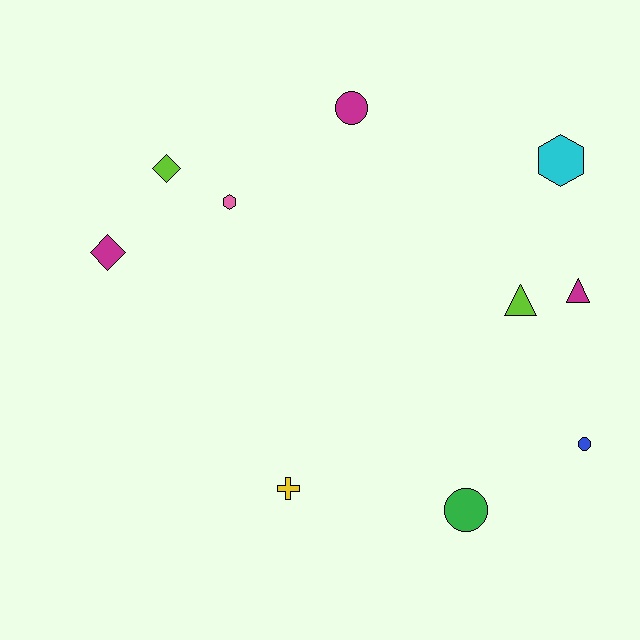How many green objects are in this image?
There is 1 green object.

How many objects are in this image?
There are 10 objects.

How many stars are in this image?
There are no stars.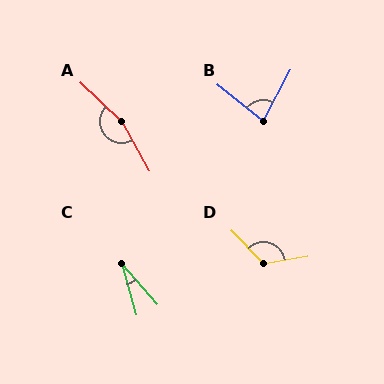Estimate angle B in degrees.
Approximately 79 degrees.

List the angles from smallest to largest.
C (26°), B (79°), D (125°), A (163°).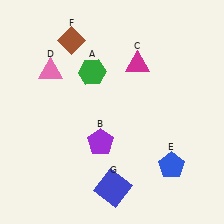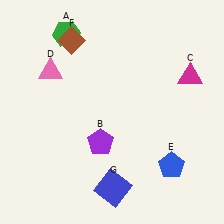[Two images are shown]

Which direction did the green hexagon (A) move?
The green hexagon (A) moved up.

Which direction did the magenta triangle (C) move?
The magenta triangle (C) moved right.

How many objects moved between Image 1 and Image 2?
2 objects moved between the two images.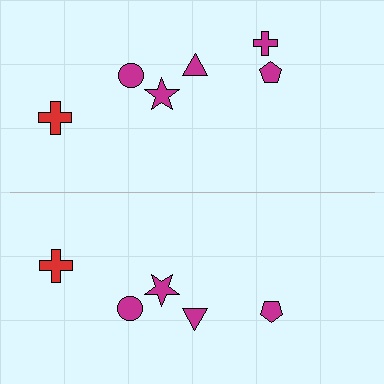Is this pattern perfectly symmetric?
No, the pattern is not perfectly symmetric. A magenta cross is missing from the bottom side.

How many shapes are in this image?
There are 11 shapes in this image.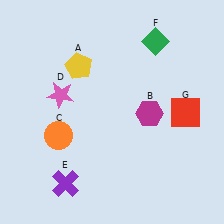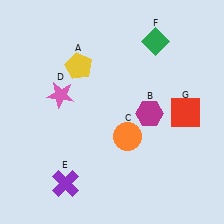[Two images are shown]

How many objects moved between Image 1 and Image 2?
1 object moved between the two images.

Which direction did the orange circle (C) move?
The orange circle (C) moved right.